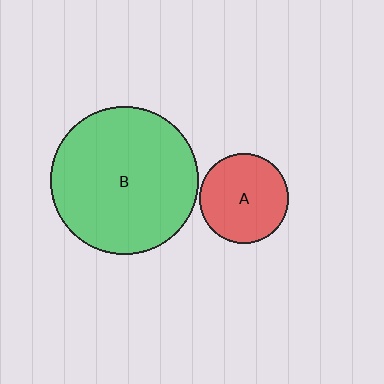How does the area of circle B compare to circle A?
Approximately 2.8 times.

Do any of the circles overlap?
No, none of the circles overlap.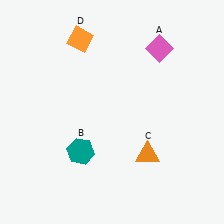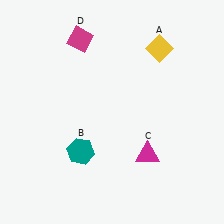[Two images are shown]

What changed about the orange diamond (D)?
In Image 1, D is orange. In Image 2, it changed to magenta.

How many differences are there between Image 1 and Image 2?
There are 3 differences between the two images.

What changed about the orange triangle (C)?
In Image 1, C is orange. In Image 2, it changed to magenta.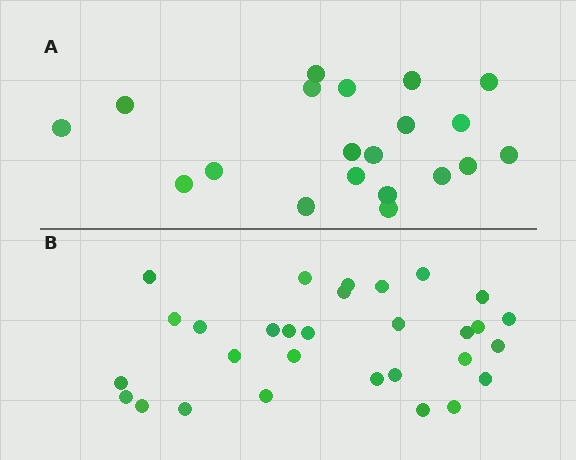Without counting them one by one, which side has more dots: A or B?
Region B (the bottom region) has more dots.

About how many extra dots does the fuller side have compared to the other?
Region B has roughly 10 or so more dots than region A.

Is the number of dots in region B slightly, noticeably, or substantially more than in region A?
Region B has substantially more. The ratio is roughly 1.5 to 1.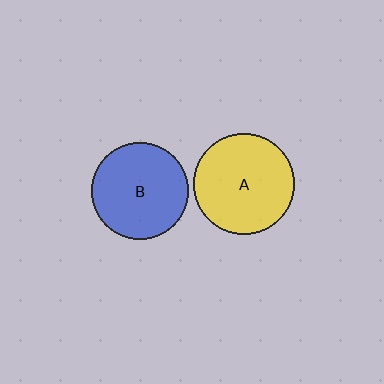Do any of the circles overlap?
No, none of the circles overlap.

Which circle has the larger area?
Circle A (yellow).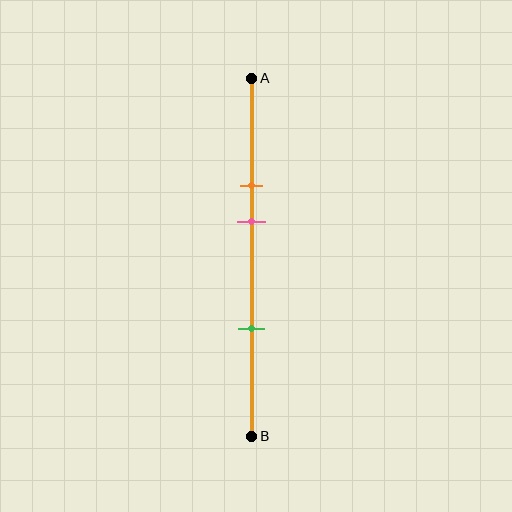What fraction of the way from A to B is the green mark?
The green mark is approximately 70% (0.7) of the way from A to B.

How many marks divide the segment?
There are 3 marks dividing the segment.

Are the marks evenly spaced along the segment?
No, the marks are not evenly spaced.